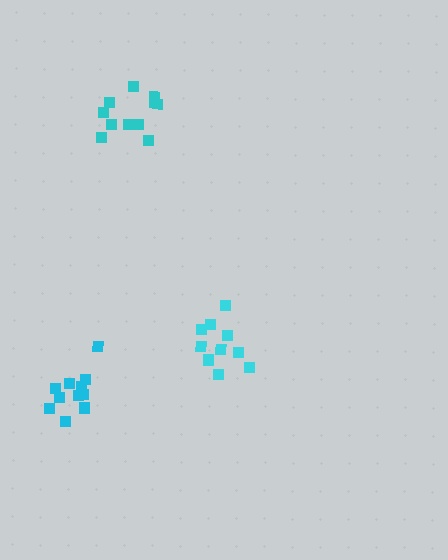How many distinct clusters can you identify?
There are 3 distinct clusters.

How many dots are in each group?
Group 1: 11 dots, Group 2: 10 dots, Group 3: 11 dots (32 total).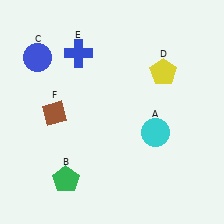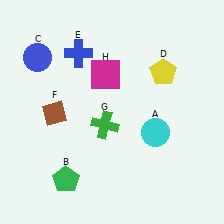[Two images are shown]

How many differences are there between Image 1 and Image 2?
There are 2 differences between the two images.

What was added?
A green cross (G), a magenta square (H) were added in Image 2.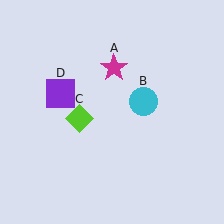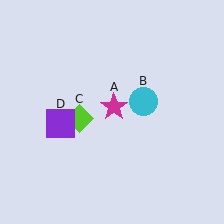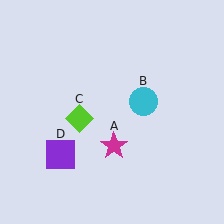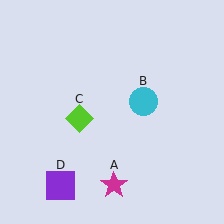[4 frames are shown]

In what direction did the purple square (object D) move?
The purple square (object D) moved down.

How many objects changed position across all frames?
2 objects changed position: magenta star (object A), purple square (object D).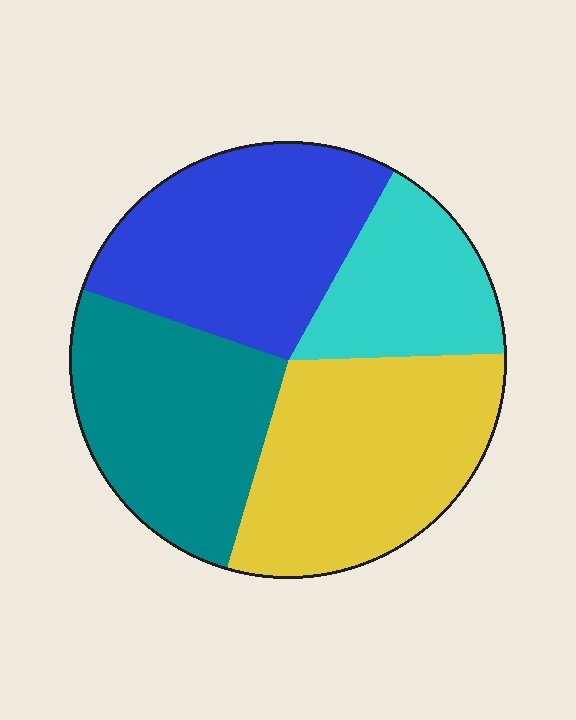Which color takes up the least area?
Cyan, at roughly 15%.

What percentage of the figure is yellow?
Yellow takes up between a quarter and a half of the figure.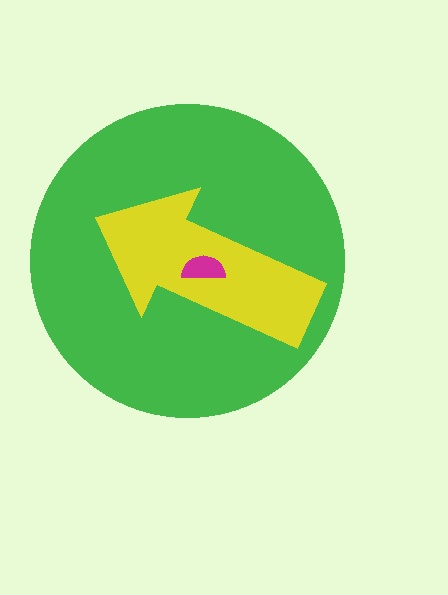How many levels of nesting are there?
3.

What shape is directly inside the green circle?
The yellow arrow.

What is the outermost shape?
The green circle.